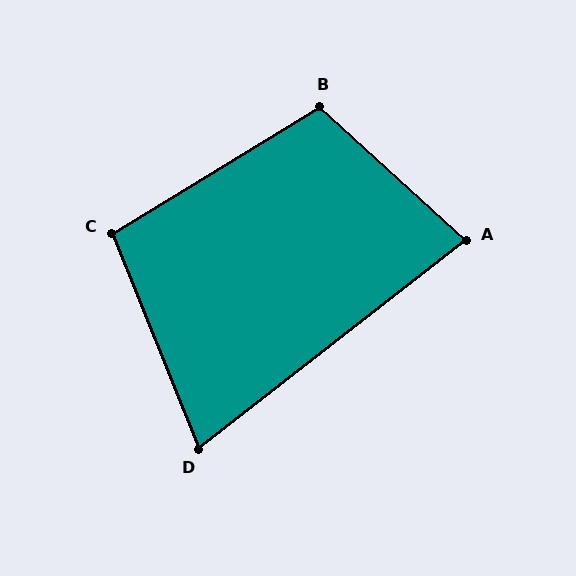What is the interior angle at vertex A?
Approximately 80 degrees (acute).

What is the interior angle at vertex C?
Approximately 100 degrees (obtuse).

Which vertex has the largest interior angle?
B, at approximately 106 degrees.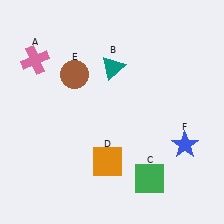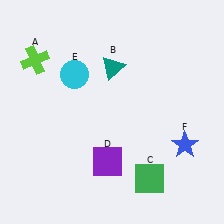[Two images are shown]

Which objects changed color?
A changed from pink to lime. D changed from orange to purple. E changed from brown to cyan.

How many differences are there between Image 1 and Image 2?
There are 3 differences between the two images.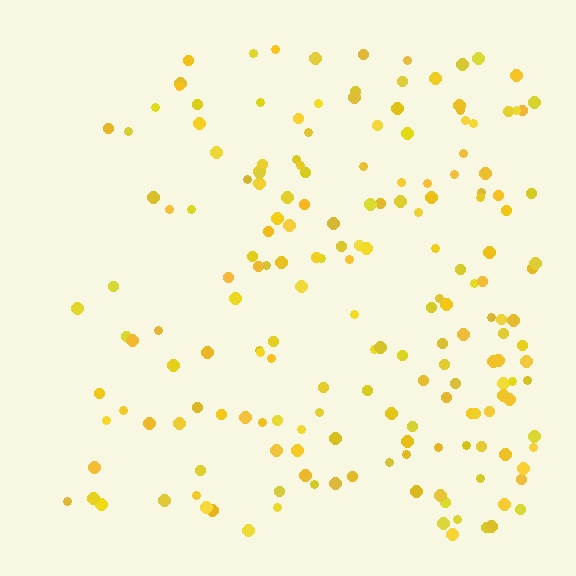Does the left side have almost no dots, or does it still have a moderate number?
Still a moderate number, just noticeably fewer than the right.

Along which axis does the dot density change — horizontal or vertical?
Horizontal.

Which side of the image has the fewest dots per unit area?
The left.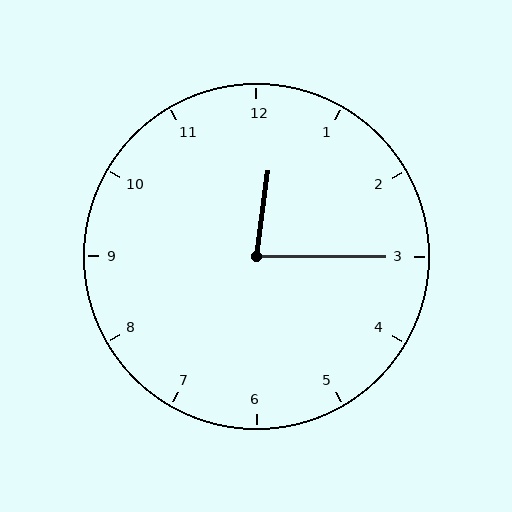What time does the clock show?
12:15.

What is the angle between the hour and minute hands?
Approximately 82 degrees.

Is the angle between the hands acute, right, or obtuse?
It is acute.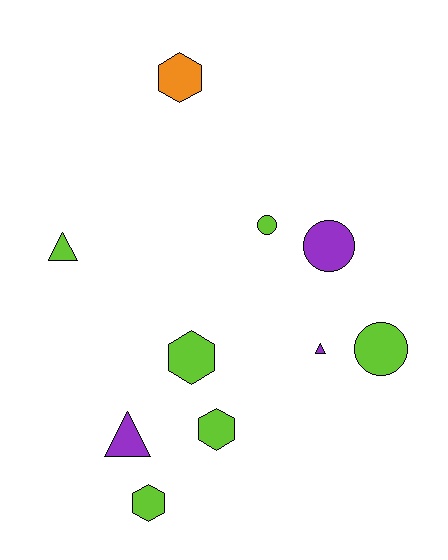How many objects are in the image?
There are 10 objects.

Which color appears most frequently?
Lime, with 6 objects.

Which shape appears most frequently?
Hexagon, with 4 objects.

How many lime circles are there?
There are 2 lime circles.